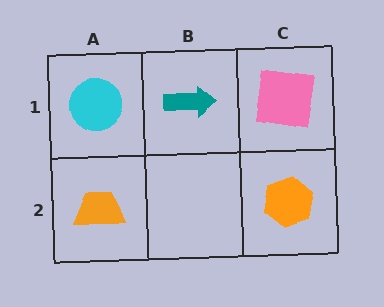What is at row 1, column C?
A pink square.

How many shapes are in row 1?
3 shapes.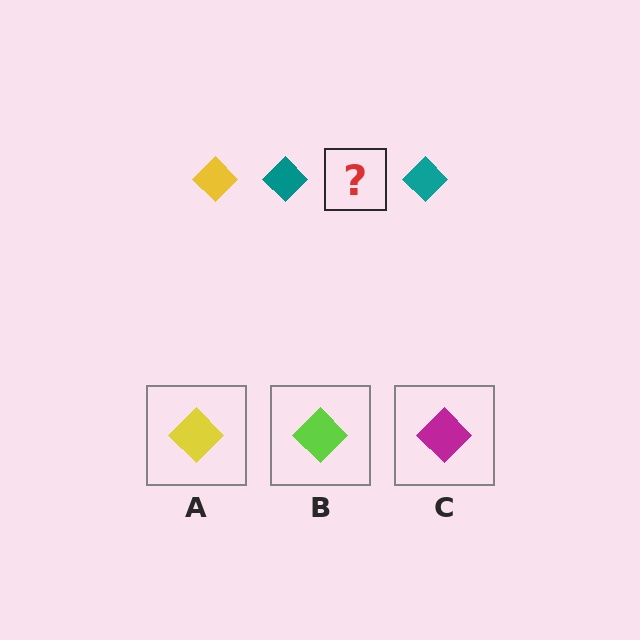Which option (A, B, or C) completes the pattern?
A.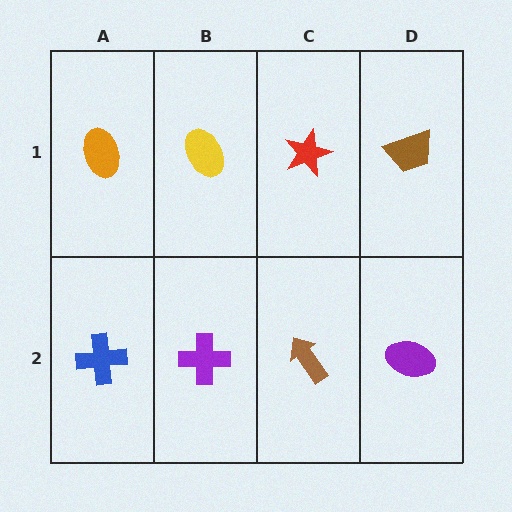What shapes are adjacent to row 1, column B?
A purple cross (row 2, column B), an orange ellipse (row 1, column A), a red star (row 1, column C).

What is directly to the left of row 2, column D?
A brown arrow.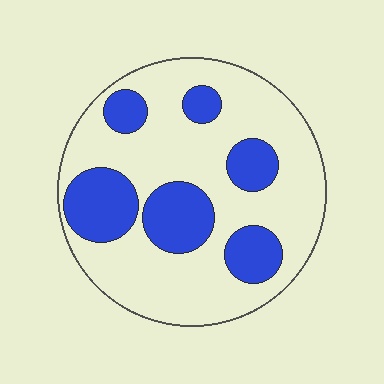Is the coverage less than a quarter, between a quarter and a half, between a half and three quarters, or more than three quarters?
Between a quarter and a half.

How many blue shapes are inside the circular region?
6.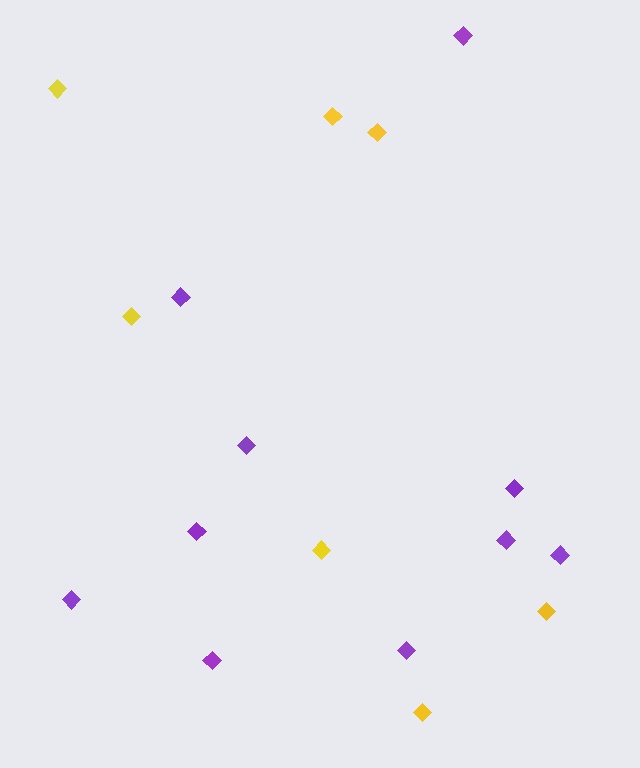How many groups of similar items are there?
There are 2 groups: one group of purple diamonds (10) and one group of yellow diamonds (7).